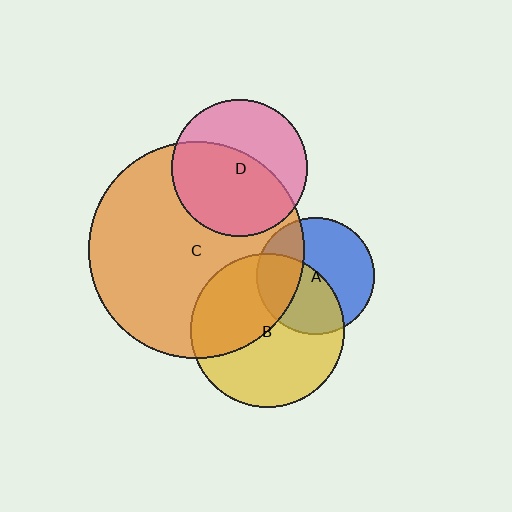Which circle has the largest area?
Circle C (orange).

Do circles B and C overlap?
Yes.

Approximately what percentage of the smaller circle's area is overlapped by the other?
Approximately 45%.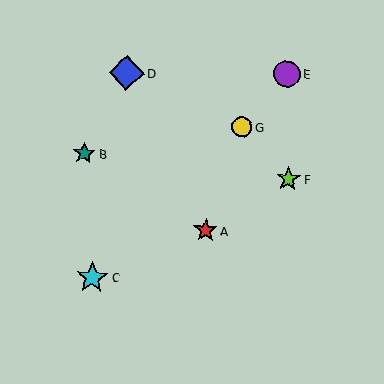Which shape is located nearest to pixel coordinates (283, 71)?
The purple circle (labeled E) at (287, 74) is nearest to that location.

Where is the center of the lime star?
The center of the lime star is at (289, 179).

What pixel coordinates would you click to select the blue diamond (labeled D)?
Click at (127, 73) to select the blue diamond D.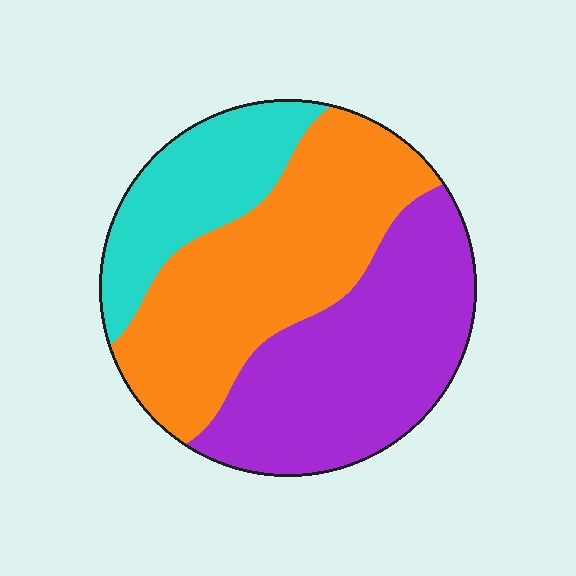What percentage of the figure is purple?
Purple covers roughly 40% of the figure.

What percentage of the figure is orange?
Orange covers about 40% of the figure.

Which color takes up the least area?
Cyan, at roughly 20%.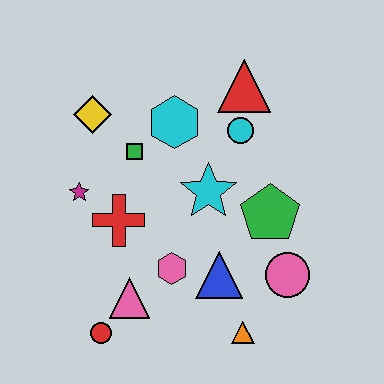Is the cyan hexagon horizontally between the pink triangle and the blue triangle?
Yes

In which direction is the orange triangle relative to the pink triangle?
The orange triangle is to the right of the pink triangle.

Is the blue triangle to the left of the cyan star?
No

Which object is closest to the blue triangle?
The pink hexagon is closest to the blue triangle.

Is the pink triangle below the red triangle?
Yes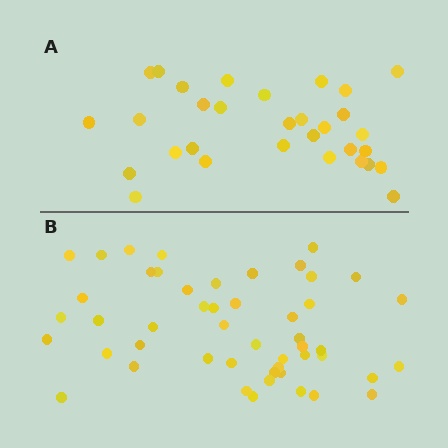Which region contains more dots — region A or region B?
Region B (the bottom region) has more dots.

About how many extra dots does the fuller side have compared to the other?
Region B has approximately 20 more dots than region A.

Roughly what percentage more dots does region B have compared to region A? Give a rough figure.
About 60% more.